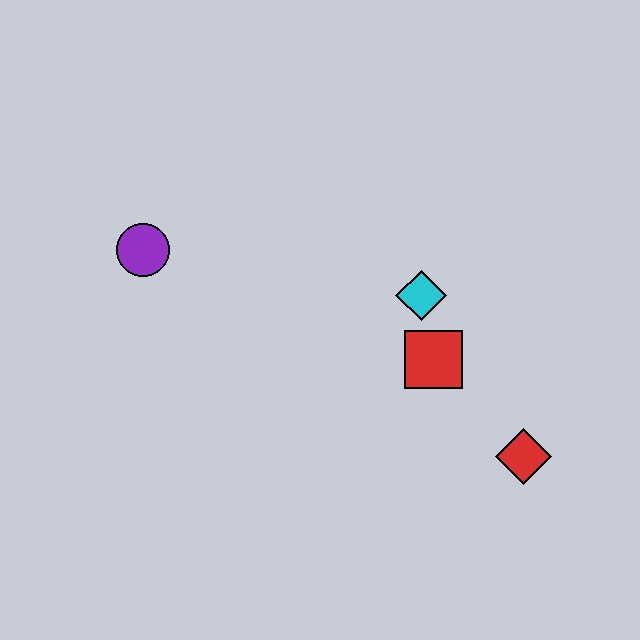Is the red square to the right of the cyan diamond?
Yes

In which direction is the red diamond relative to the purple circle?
The red diamond is to the right of the purple circle.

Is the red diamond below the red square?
Yes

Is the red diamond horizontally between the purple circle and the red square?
No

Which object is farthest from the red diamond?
The purple circle is farthest from the red diamond.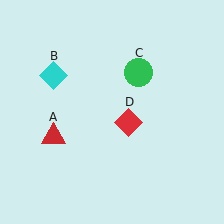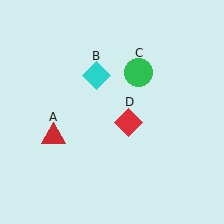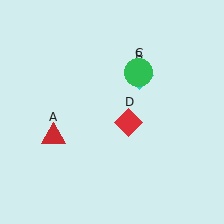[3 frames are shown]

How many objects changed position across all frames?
1 object changed position: cyan diamond (object B).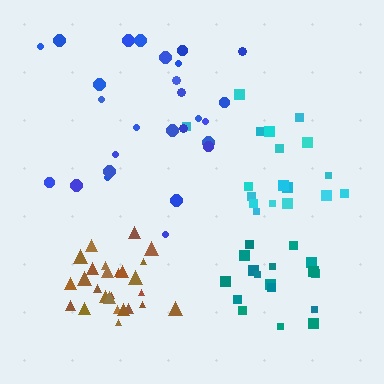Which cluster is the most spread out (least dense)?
Blue.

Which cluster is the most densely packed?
Brown.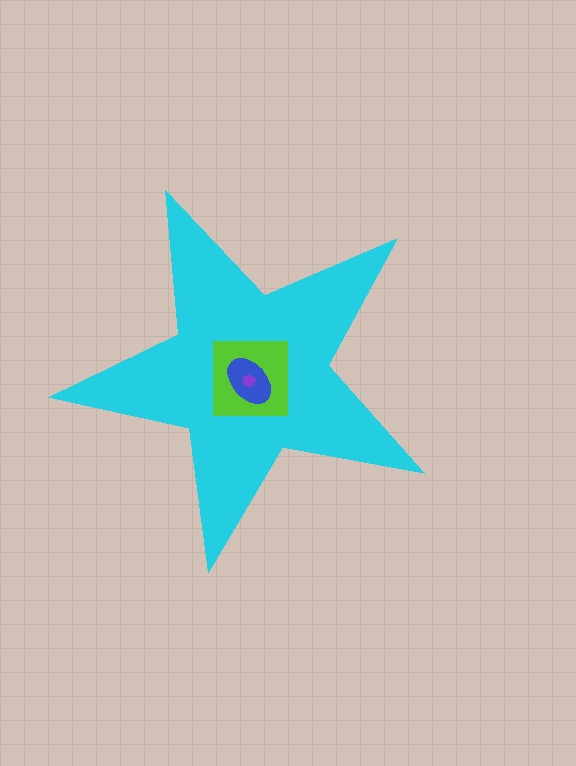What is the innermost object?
The purple hexagon.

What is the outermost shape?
The cyan star.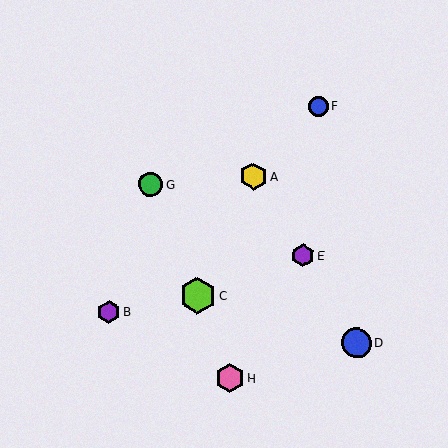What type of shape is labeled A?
Shape A is a yellow hexagon.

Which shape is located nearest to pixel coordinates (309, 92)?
The blue circle (labeled F) at (318, 106) is nearest to that location.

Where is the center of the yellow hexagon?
The center of the yellow hexagon is at (254, 176).